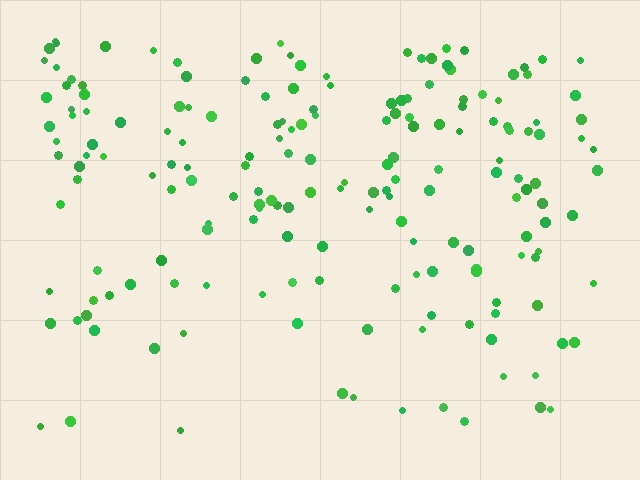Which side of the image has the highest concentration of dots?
The top.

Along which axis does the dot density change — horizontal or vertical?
Vertical.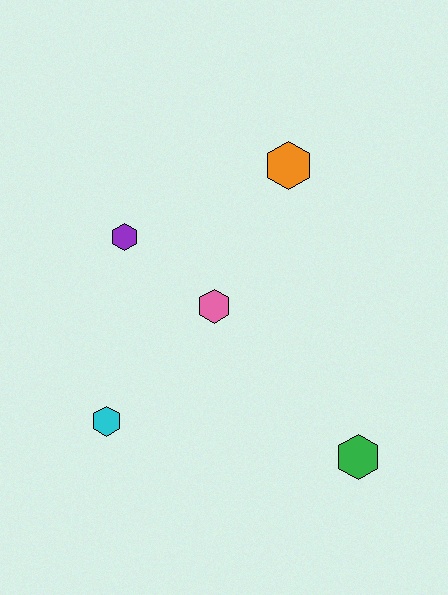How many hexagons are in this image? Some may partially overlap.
There are 5 hexagons.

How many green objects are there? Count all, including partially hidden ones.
There is 1 green object.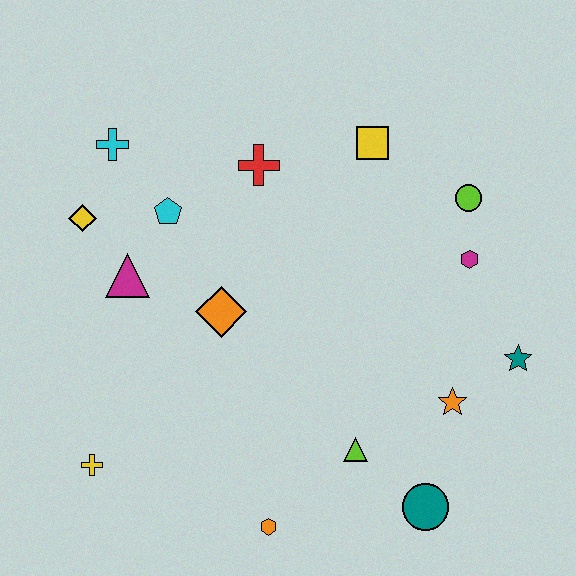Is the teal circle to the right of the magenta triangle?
Yes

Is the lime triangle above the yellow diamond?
No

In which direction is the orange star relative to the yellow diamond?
The orange star is to the right of the yellow diamond.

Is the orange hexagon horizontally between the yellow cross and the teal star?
Yes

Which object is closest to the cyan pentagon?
The magenta triangle is closest to the cyan pentagon.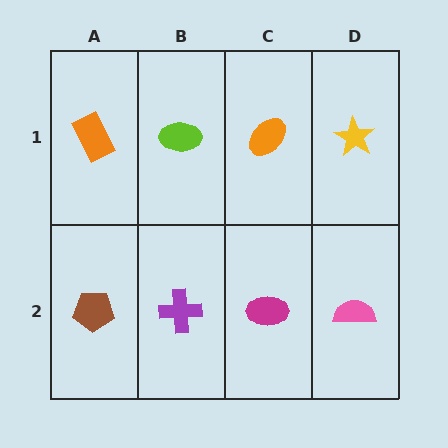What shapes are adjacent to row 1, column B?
A purple cross (row 2, column B), an orange rectangle (row 1, column A), an orange ellipse (row 1, column C).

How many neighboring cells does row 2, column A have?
2.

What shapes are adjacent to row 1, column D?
A pink semicircle (row 2, column D), an orange ellipse (row 1, column C).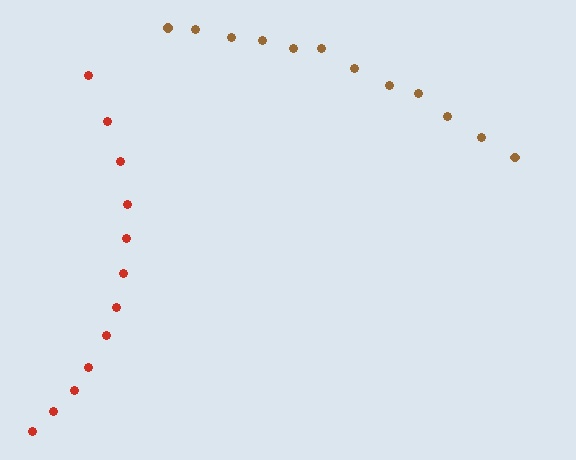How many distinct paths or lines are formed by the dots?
There are 2 distinct paths.